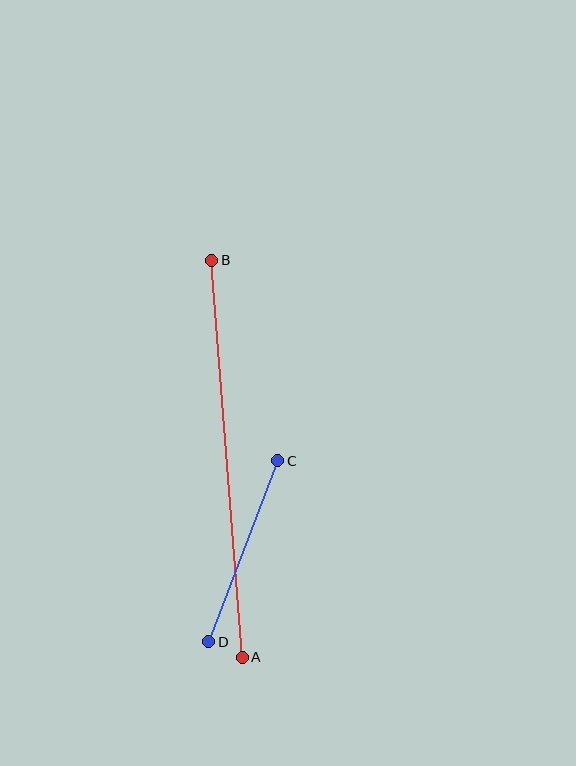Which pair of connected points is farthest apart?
Points A and B are farthest apart.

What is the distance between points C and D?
The distance is approximately 194 pixels.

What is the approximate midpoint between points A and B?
The midpoint is at approximately (227, 459) pixels.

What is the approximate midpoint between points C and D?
The midpoint is at approximately (243, 551) pixels.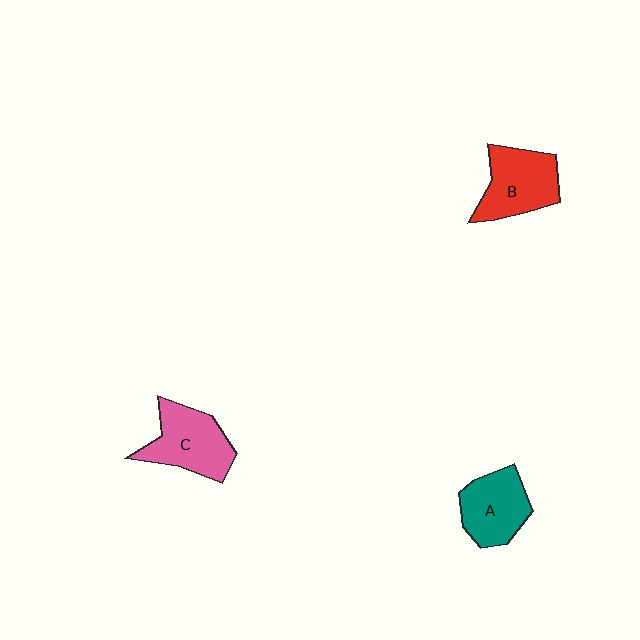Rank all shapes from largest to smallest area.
From largest to smallest: C (pink), B (red), A (teal).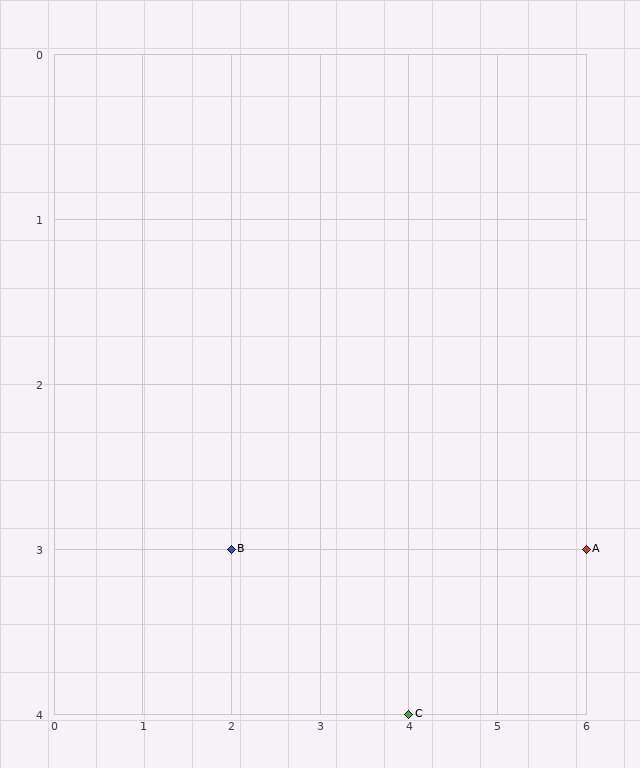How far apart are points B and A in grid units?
Points B and A are 4 columns apart.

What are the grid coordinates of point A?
Point A is at grid coordinates (6, 3).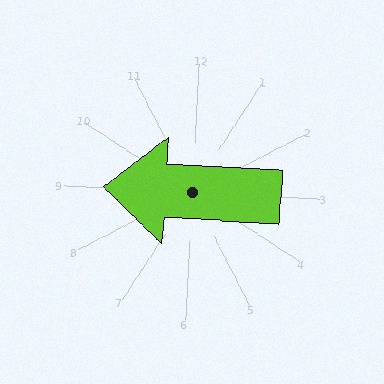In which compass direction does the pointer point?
West.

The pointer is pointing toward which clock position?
Roughly 9 o'clock.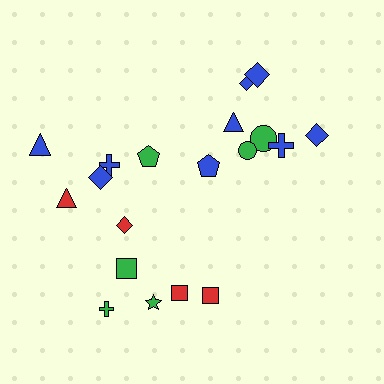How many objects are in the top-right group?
There are 8 objects.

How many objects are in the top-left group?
There are 5 objects.